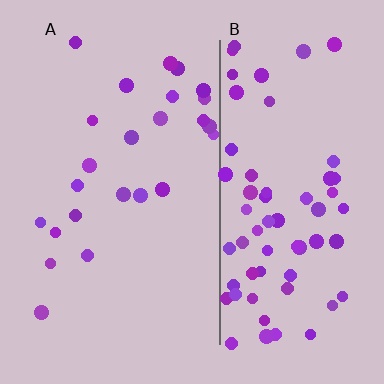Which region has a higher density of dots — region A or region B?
B (the right).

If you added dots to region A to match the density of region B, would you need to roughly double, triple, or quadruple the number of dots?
Approximately triple.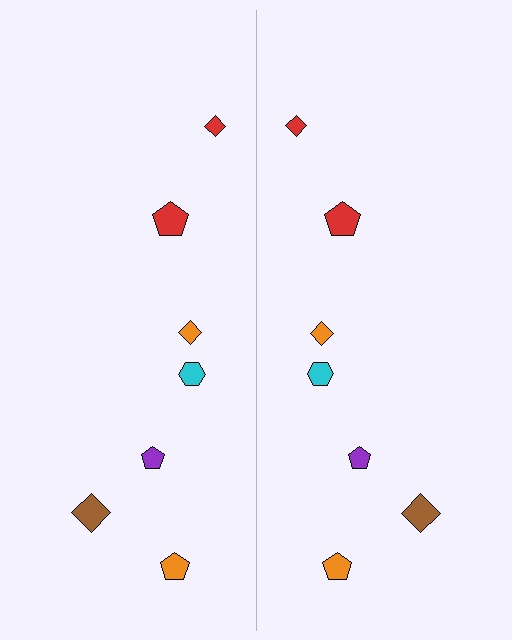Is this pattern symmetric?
Yes, this pattern has bilateral (reflection) symmetry.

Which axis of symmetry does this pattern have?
The pattern has a vertical axis of symmetry running through the center of the image.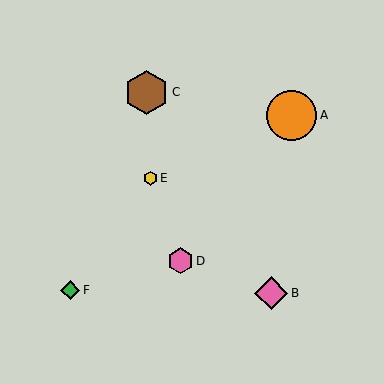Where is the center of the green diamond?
The center of the green diamond is at (70, 290).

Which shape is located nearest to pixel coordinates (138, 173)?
The yellow hexagon (labeled E) at (150, 178) is nearest to that location.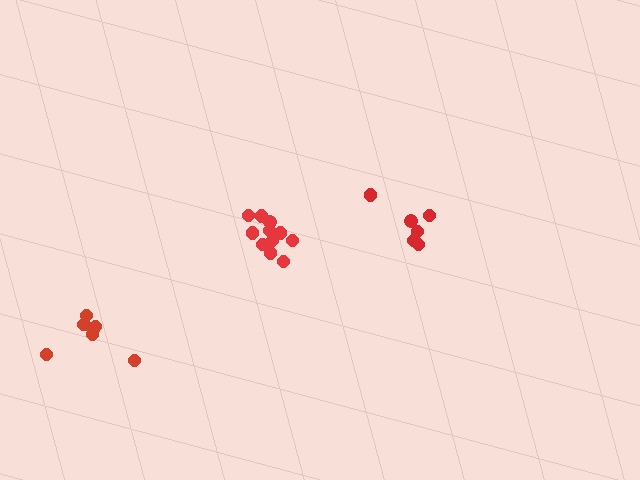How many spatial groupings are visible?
There are 3 spatial groupings.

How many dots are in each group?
Group 1: 11 dots, Group 2: 7 dots, Group 3: 6 dots (24 total).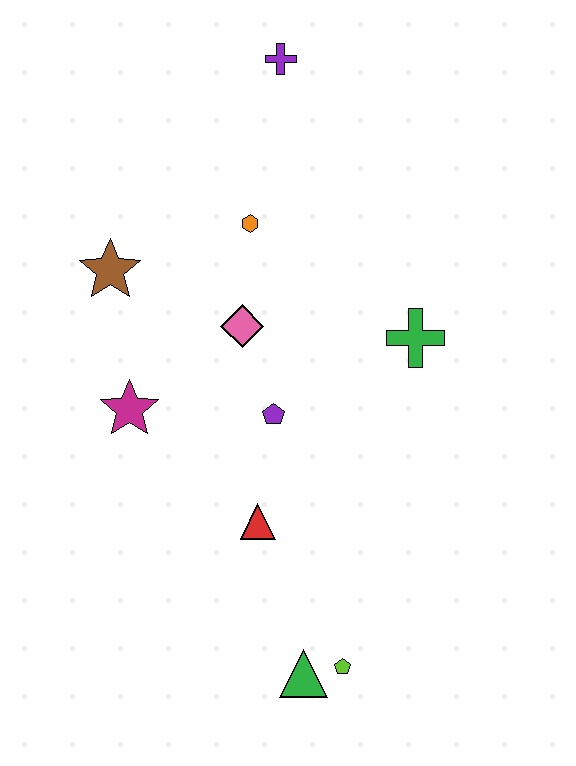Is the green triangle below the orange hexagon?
Yes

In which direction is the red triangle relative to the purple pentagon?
The red triangle is below the purple pentagon.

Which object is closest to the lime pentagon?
The green triangle is closest to the lime pentagon.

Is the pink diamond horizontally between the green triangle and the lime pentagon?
No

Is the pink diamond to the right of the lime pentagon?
No